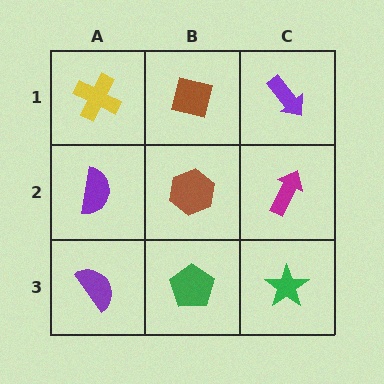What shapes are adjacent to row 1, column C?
A magenta arrow (row 2, column C), a brown square (row 1, column B).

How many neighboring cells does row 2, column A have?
3.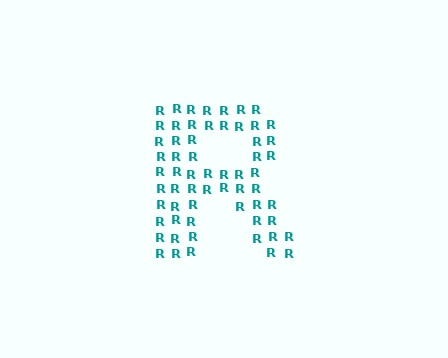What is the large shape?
The large shape is the letter R.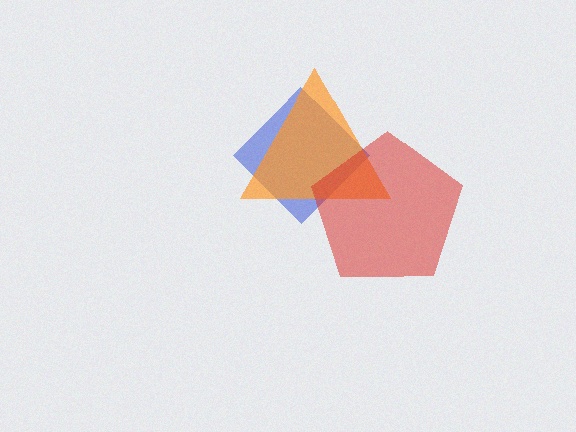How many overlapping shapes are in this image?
There are 3 overlapping shapes in the image.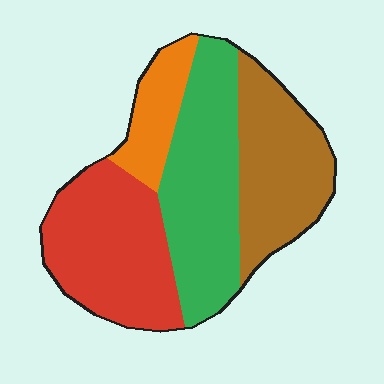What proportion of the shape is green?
Green covers about 30% of the shape.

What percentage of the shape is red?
Red covers around 30% of the shape.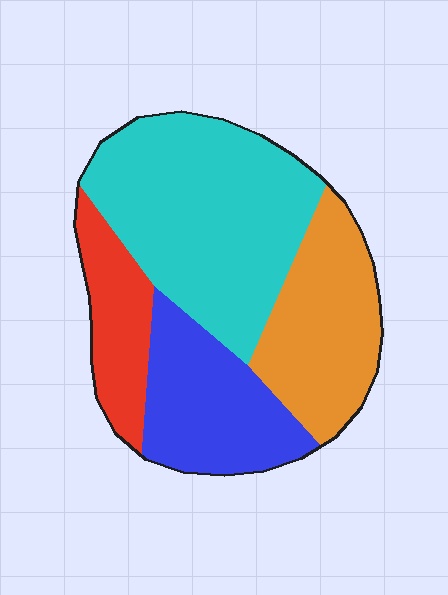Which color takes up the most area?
Cyan, at roughly 40%.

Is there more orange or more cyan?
Cyan.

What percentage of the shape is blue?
Blue takes up about one fifth (1/5) of the shape.